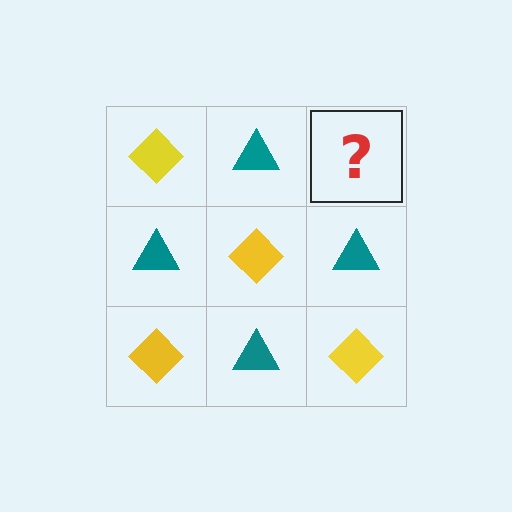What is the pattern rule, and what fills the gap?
The rule is that it alternates yellow diamond and teal triangle in a checkerboard pattern. The gap should be filled with a yellow diamond.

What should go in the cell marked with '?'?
The missing cell should contain a yellow diamond.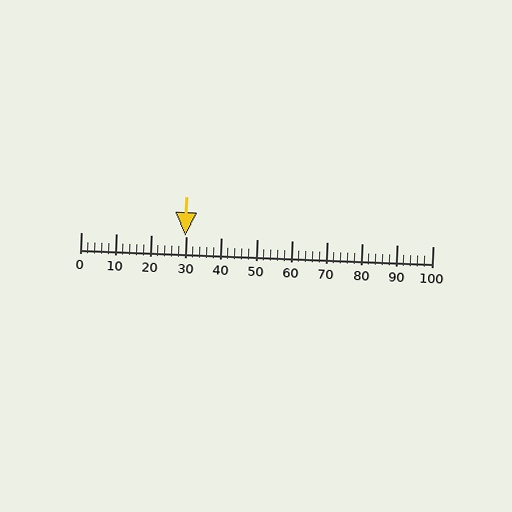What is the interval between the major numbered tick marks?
The major tick marks are spaced 10 units apart.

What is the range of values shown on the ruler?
The ruler shows values from 0 to 100.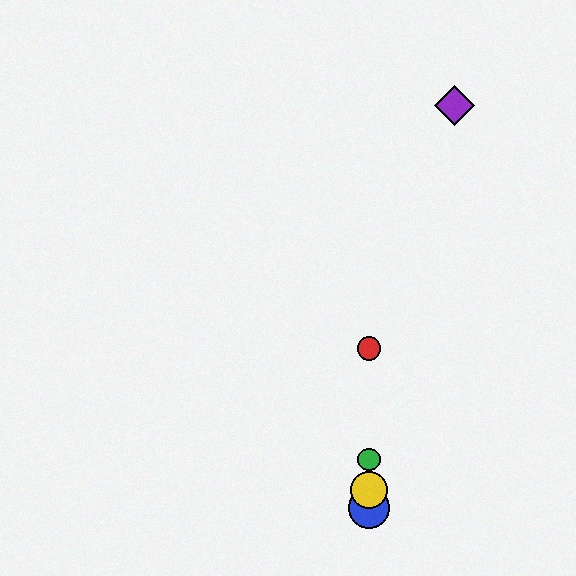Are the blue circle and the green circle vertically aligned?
Yes, both are at x≈369.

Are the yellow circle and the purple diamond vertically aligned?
No, the yellow circle is at x≈369 and the purple diamond is at x≈454.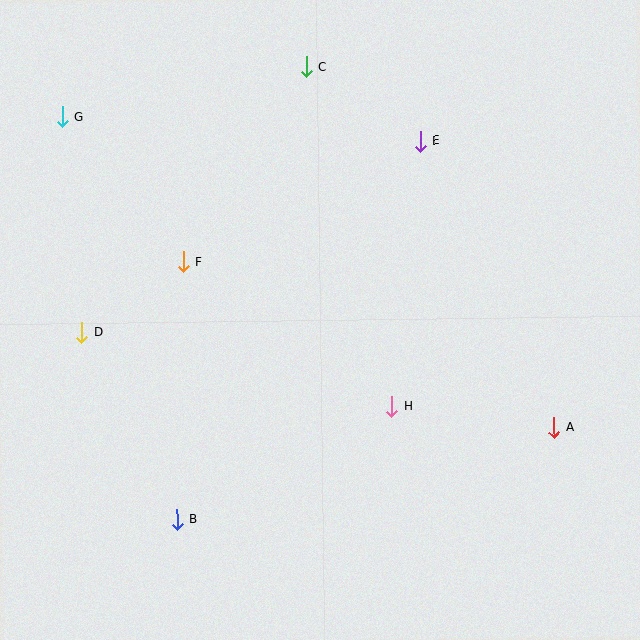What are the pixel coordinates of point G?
Point G is at (62, 117).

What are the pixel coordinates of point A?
Point A is at (554, 427).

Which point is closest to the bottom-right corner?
Point A is closest to the bottom-right corner.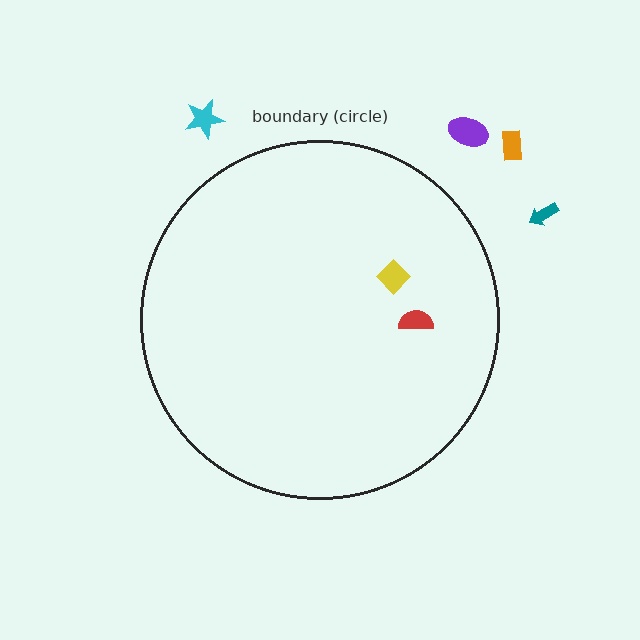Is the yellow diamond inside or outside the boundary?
Inside.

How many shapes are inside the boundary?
2 inside, 4 outside.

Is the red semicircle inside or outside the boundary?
Inside.